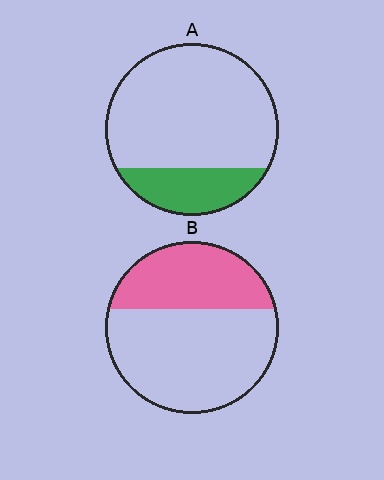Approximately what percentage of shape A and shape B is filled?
A is approximately 25% and B is approximately 35%.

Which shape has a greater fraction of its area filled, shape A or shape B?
Shape B.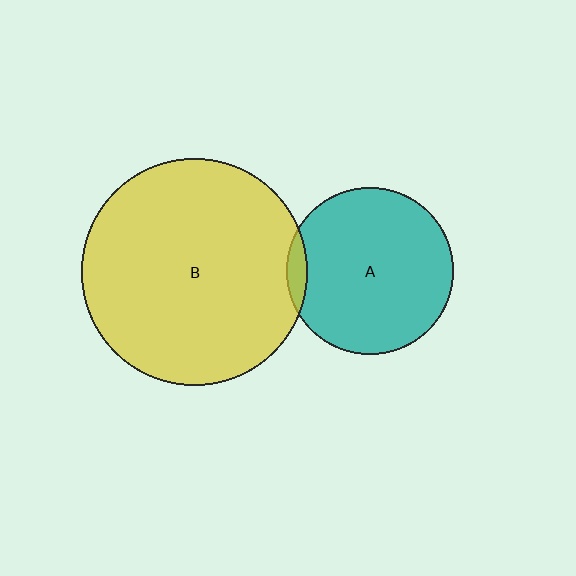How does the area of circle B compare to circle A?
Approximately 1.8 times.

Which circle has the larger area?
Circle B (yellow).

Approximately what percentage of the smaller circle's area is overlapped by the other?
Approximately 5%.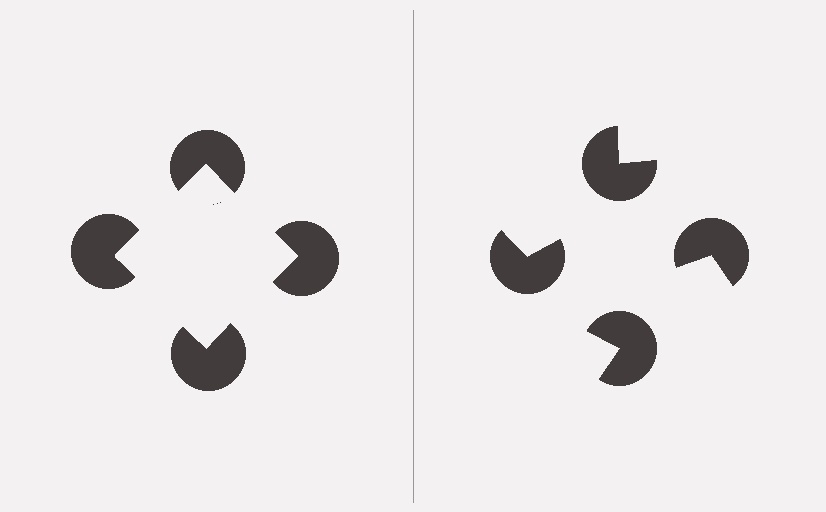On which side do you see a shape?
An illusory square appears on the left side. On the right side the wedge cuts are rotated, so no coherent shape forms.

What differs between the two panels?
The pac-man discs are positioned identically on both sides; only the wedge orientations differ. On the left they align to a square; on the right they are misaligned.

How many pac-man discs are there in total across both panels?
8 — 4 on each side.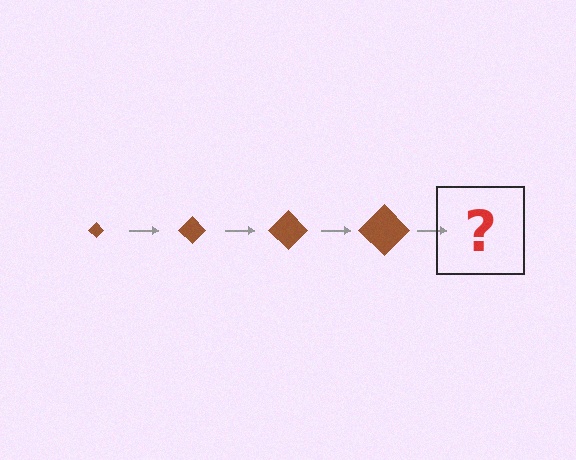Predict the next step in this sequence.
The next step is a brown diamond, larger than the previous one.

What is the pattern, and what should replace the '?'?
The pattern is that the diamond gets progressively larger each step. The '?' should be a brown diamond, larger than the previous one.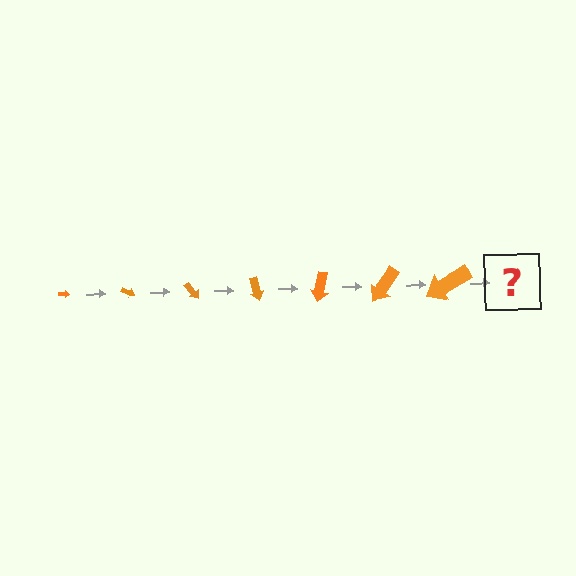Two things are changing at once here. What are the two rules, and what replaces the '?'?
The two rules are that the arrow grows larger each step and it rotates 25 degrees each step. The '?' should be an arrow, larger than the previous one and rotated 175 degrees from the start.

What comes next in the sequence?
The next element should be an arrow, larger than the previous one and rotated 175 degrees from the start.